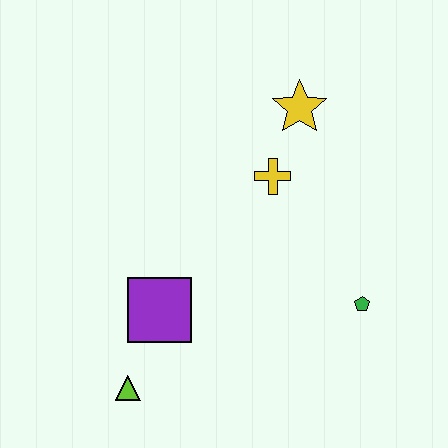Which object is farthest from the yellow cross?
The lime triangle is farthest from the yellow cross.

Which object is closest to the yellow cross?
The yellow star is closest to the yellow cross.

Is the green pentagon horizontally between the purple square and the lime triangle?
No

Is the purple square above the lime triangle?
Yes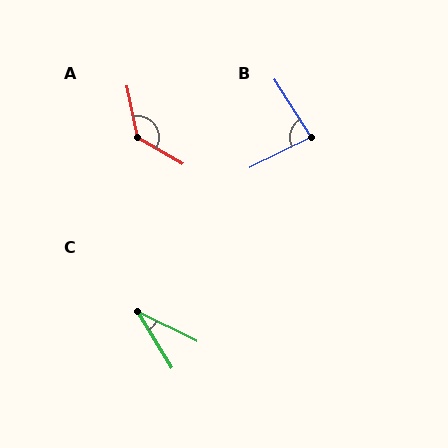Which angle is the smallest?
C, at approximately 32 degrees.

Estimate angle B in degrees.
Approximately 84 degrees.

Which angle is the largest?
A, at approximately 133 degrees.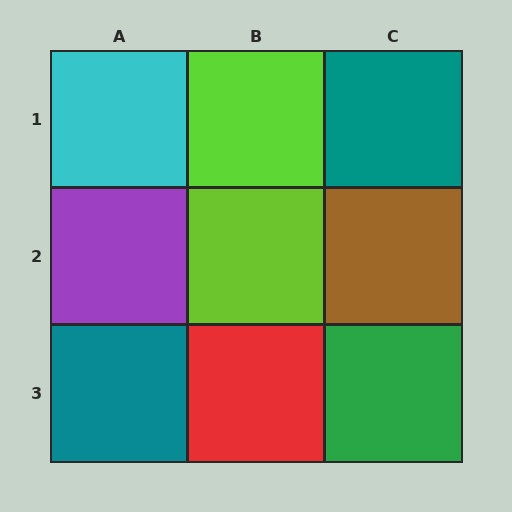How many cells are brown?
1 cell is brown.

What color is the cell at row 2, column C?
Brown.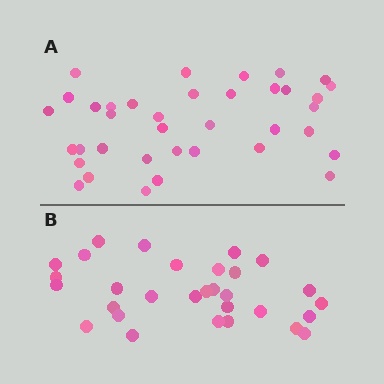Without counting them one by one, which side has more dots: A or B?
Region A (the top region) has more dots.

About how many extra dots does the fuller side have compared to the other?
Region A has roughly 8 or so more dots than region B.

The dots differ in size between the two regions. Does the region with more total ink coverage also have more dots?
No. Region B has more total ink coverage because its dots are larger, but region A actually contains more individual dots. Total area can be misleading — the number of items is what matters here.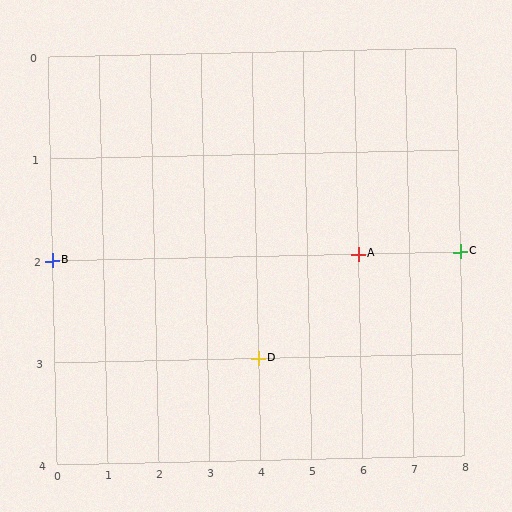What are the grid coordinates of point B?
Point B is at grid coordinates (0, 2).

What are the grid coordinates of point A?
Point A is at grid coordinates (6, 2).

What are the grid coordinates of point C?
Point C is at grid coordinates (8, 2).